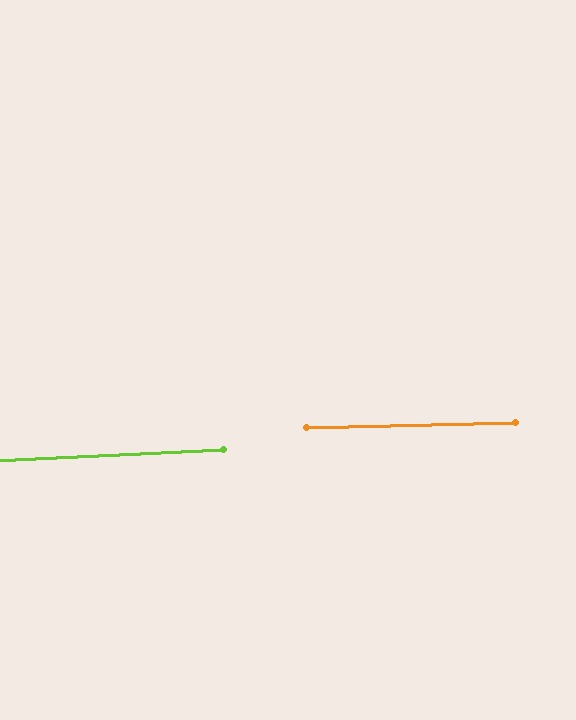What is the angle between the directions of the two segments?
Approximately 1 degree.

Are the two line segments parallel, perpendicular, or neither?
Parallel — their directions differ by only 1.4°.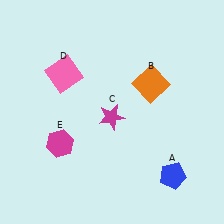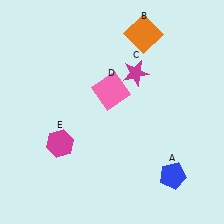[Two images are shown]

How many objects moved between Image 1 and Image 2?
3 objects moved between the two images.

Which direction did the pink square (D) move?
The pink square (D) moved right.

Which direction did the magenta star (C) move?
The magenta star (C) moved up.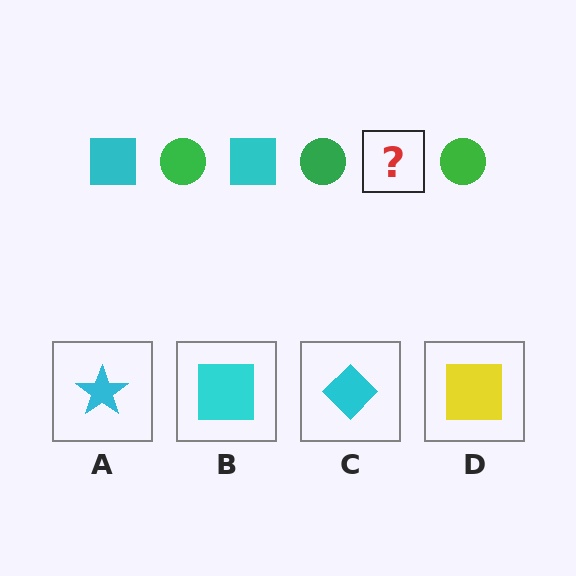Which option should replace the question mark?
Option B.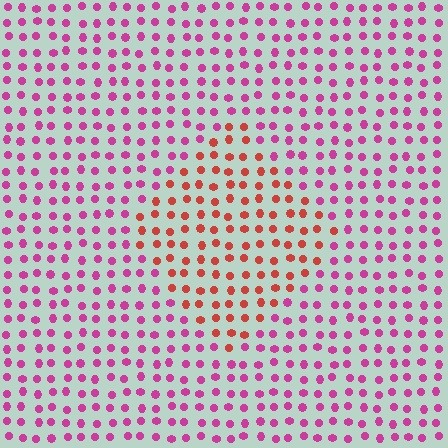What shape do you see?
I see a diamond.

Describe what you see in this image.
The image is filled with small magenta elements in a uniform arrangement. A diamond-shaped region is visible where the elements are tinted to a slightly different hue, forming a subtle color boundary.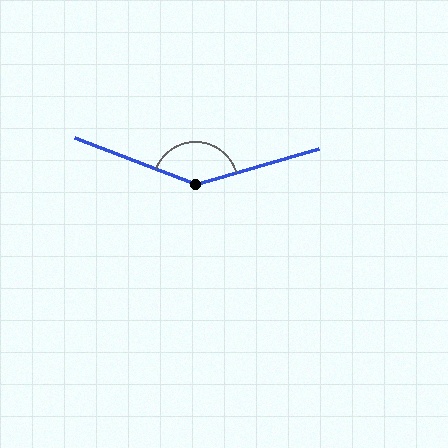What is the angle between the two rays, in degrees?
Approximately 143 degrees.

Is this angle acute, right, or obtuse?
It is obtuse.